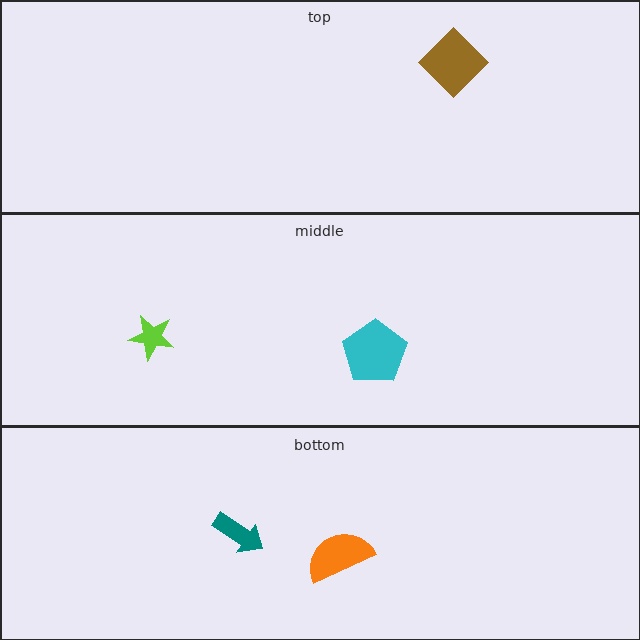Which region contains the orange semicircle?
The bottom region.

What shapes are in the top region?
The brown diamond.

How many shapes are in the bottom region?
2.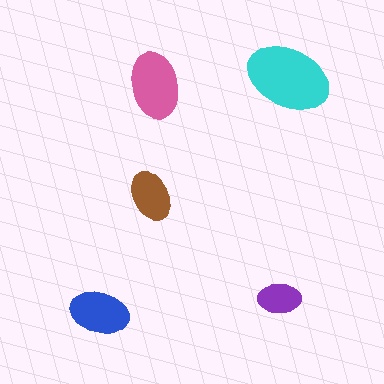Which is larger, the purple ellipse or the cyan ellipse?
The cyan one.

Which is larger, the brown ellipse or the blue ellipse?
The blue one.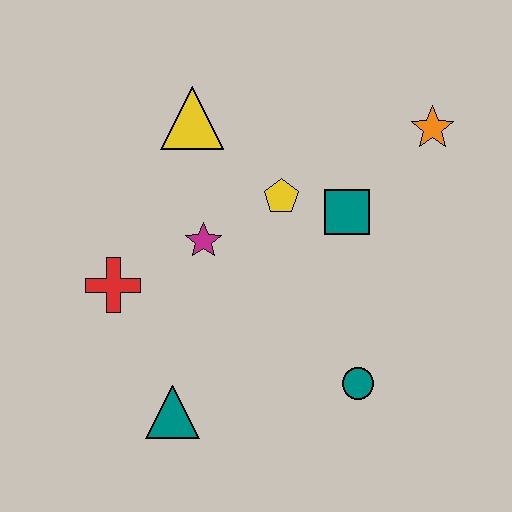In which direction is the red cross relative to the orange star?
The red cross is to the left of the orange star.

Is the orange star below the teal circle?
No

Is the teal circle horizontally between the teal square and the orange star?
Yes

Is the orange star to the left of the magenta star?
No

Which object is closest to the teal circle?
The teal square is closest to the teal circle.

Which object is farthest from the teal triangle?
The orange star is farthest from the teal triangle.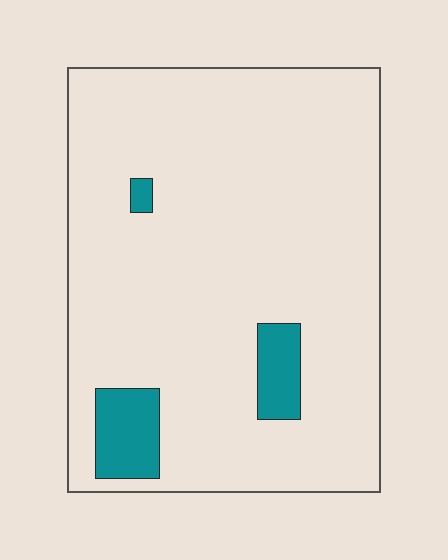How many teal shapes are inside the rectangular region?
3.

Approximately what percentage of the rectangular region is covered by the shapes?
Approximately 10%.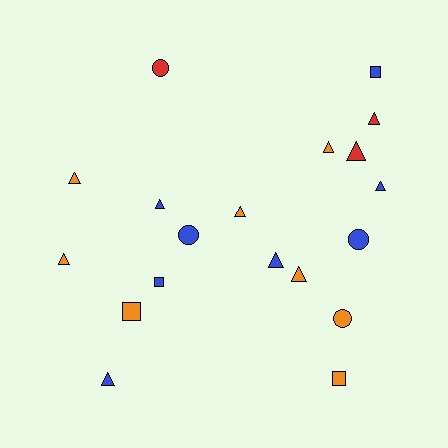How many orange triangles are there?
There are 5 orange triangles.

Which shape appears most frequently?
Triangle, with 11 objects.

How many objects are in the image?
There are 19 objects.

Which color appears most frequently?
Blue, with 8 objects.